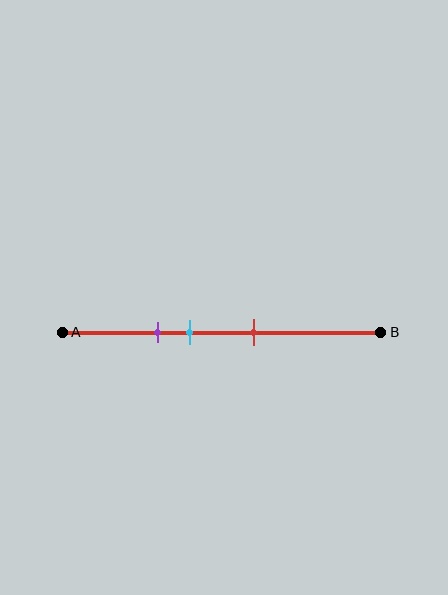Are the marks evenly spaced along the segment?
Yes, the marks are approximately evenly spaced.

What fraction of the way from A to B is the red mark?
The red mark is approximately 60% (0.6) of the way from A to B.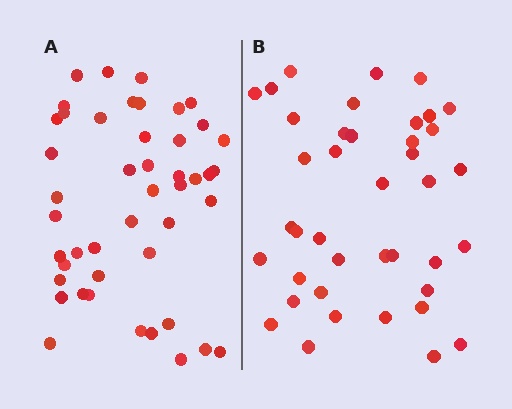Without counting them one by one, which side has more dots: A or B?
Region A (the left region) has more dots.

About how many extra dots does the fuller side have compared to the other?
Region A has about 6 more dots than region B.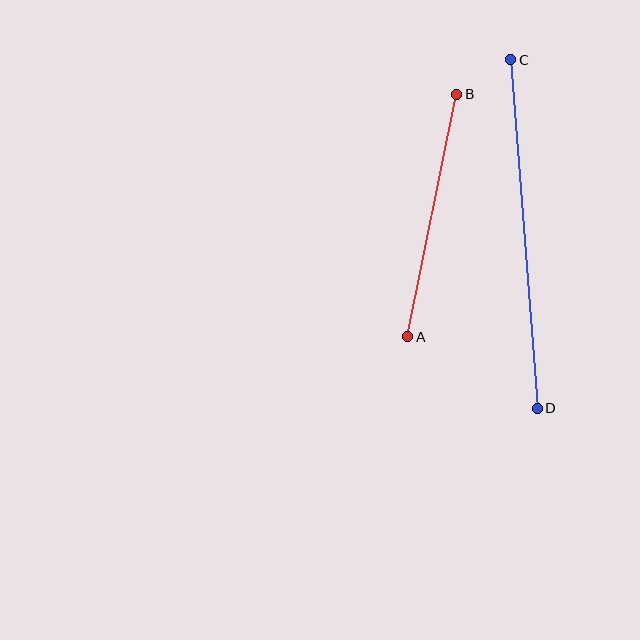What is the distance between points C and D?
The distance is approximately 350 pixels.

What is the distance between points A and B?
The distance is approximately 247 pixels.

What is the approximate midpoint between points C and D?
The midpoint is at approximately (524, 234) pixels.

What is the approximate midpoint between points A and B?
The midpoint is at approximately (432, 216) pixels.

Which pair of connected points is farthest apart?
Points C and D are farthest apart.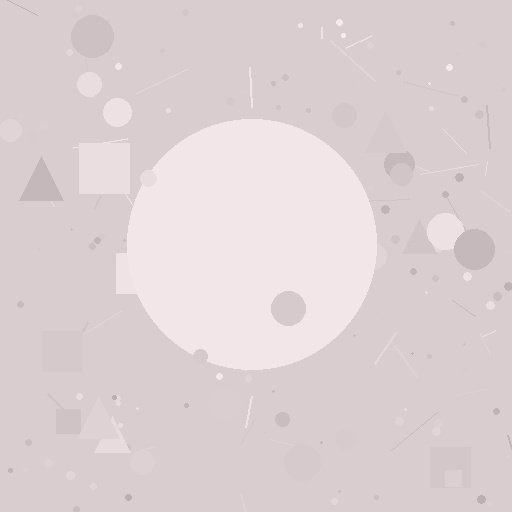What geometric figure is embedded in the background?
A circle is embedded in the background.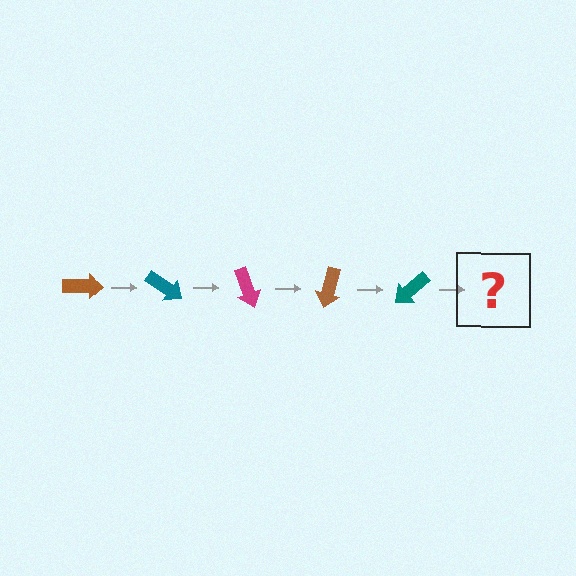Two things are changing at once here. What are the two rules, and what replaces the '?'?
The two rules are that it rotates 35 degrees each step and the color cycles through brown, teal, and magenta. The '?' should be a magenta arrow, rotated 175 degrees from the start.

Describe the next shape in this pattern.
It should be a magenta arrow, rotated 175 degrees from the start.